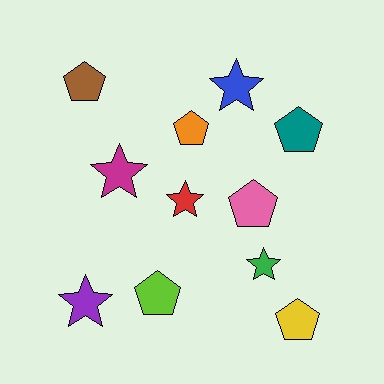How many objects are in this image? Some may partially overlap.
There are 11 objects.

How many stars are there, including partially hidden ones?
There are 5 stars.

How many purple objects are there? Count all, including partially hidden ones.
There is 1 purple object.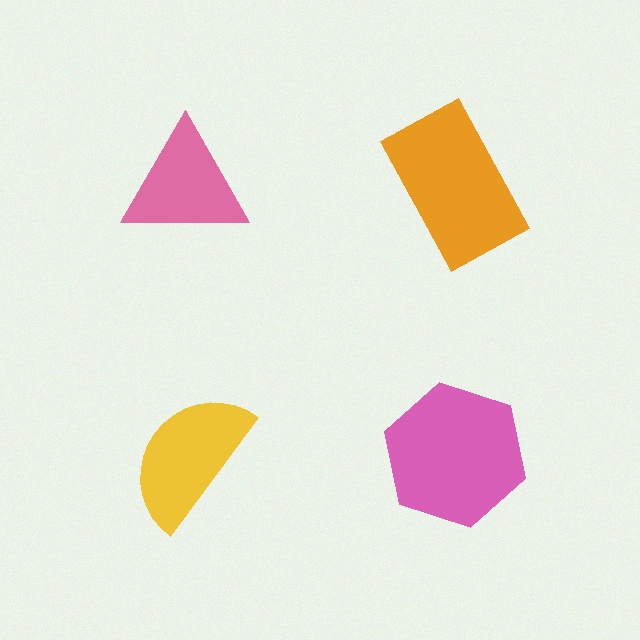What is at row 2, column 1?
A yellow semicircle.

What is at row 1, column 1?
A pink triangle.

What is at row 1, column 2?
An orange rectangle.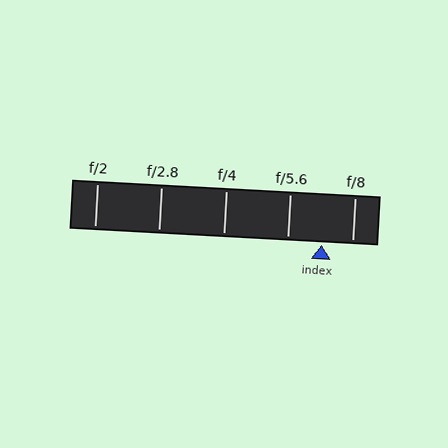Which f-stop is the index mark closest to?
The index mark is closest to f/8.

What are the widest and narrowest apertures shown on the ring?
The widest aperture shown is f/2 and the narrowest is f/8.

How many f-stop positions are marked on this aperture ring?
There are 5 f-stop positions marked.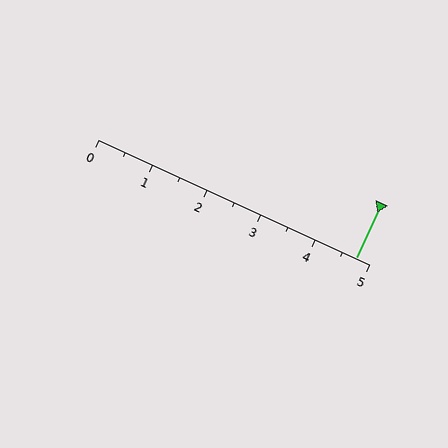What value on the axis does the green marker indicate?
The marker indicates approximately 4.8.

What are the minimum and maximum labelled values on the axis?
The axis runs from 0 to 5.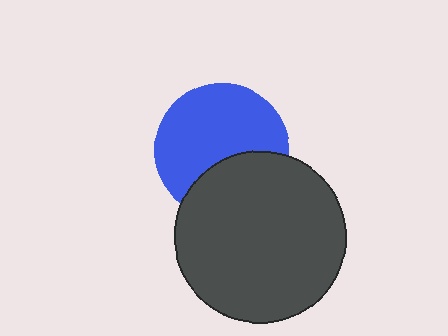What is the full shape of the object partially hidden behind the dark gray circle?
The partially hidden object is a blue circle.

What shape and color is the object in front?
The object in front is a dark gray circle.